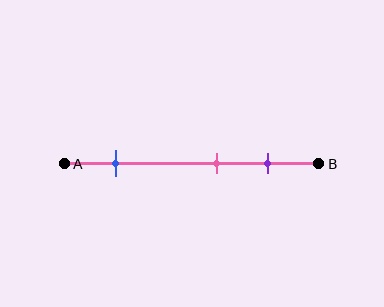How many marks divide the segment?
There are 3 marks dividing the segment.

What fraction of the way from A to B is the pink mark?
The pink mark is approximately 60% (0.6) of the way from A to B.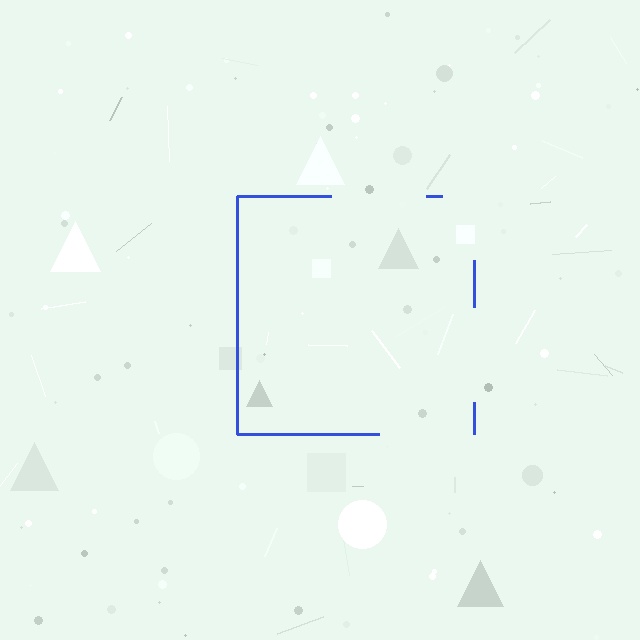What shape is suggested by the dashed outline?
The dashed outline suggests a square.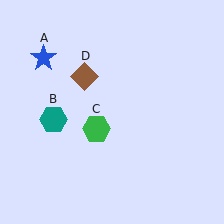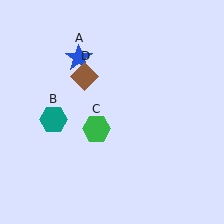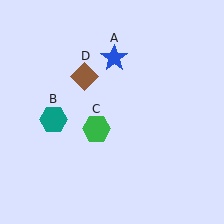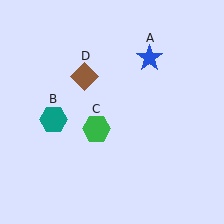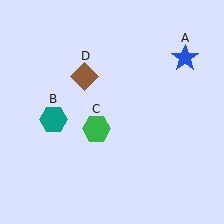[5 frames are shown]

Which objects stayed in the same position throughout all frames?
Teal hexagon (object B) and green hexagon (object C) and brown diamond (object D) remained stationary.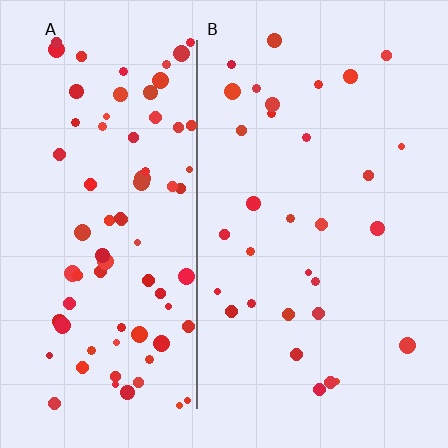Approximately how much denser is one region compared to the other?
Approximately 2.6× — region A over region B.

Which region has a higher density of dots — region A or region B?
A (the left).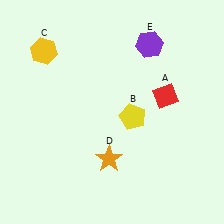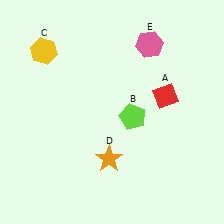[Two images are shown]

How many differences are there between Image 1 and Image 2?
There are 2 differences between the two images.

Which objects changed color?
B changed from yellow to lime. E changed from purple to pink.